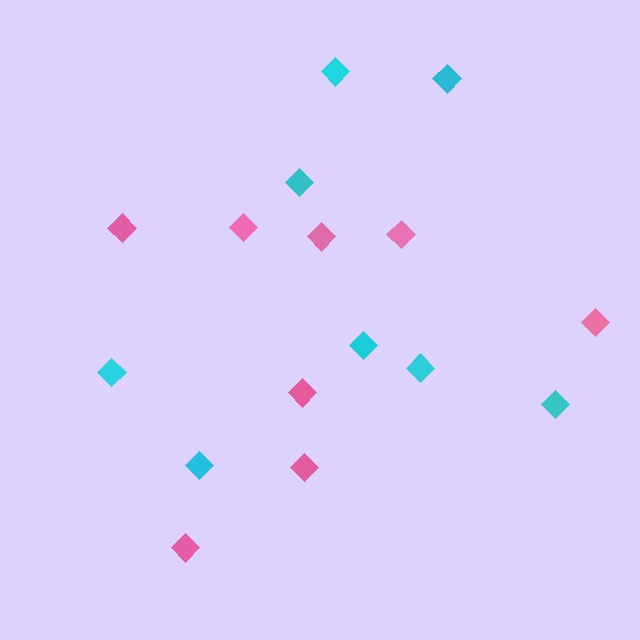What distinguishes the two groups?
There are 2 groups: one group of pink diamonds (8) and one group of cyan diamonds (8).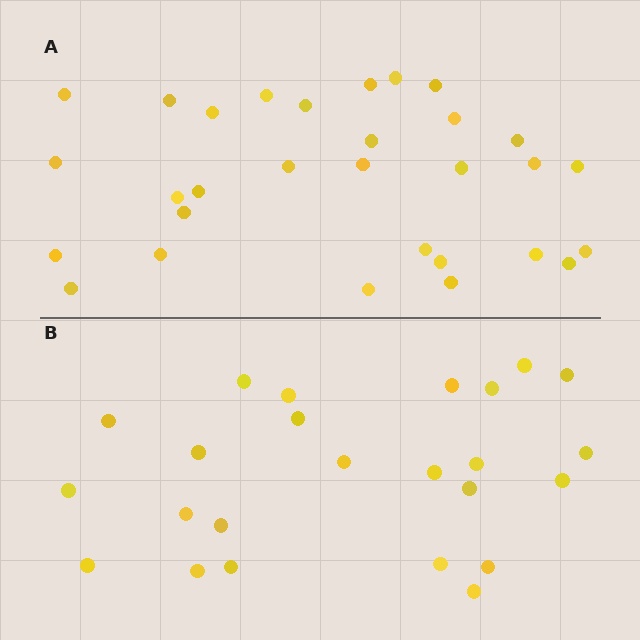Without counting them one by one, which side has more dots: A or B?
Region A (the top region) has more dots.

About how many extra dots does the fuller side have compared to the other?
Region A has about 6 more dots than region B.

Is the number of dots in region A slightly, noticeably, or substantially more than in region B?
Region A has noticeably more, but not dramatically so. The ratio is roughly 1.2 to 1.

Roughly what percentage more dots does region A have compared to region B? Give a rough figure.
About 25% more.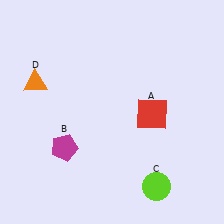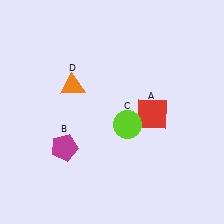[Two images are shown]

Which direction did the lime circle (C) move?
The lime circle (C) moved up.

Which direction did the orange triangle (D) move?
The orange triangle (D) moved right.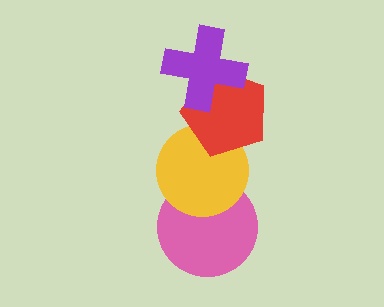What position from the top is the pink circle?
The pink circle is 4th from the top.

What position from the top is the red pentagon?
The red pentagon is 2nd from the top.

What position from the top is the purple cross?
The purple cross is 1st from the top.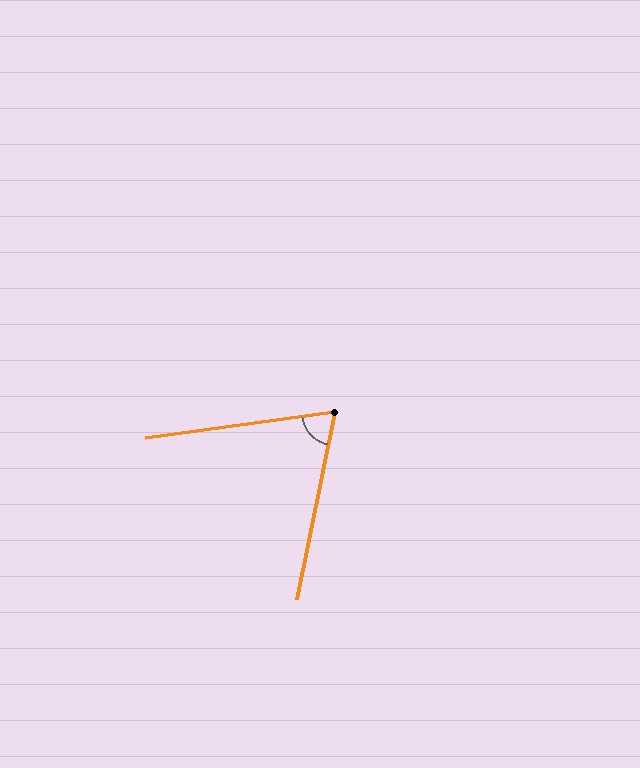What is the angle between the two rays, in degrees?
Approximately 71 degrees.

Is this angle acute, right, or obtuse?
It is acute.